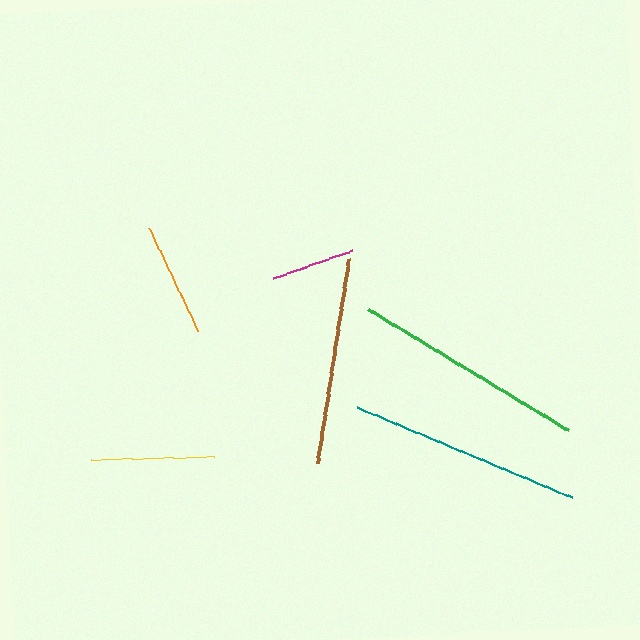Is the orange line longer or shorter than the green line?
The green line is longer than the orange line.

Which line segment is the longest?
The green line is the longest at approximately 235 pixels.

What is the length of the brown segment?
The brown segment is approximately 208 pixels long.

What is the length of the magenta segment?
The magenta segment is approximately 84 pixels long.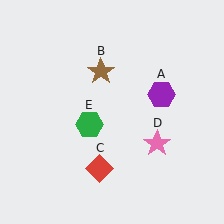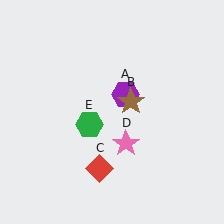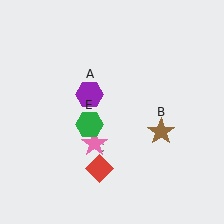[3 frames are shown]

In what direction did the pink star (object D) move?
The pink star (object D) moved left.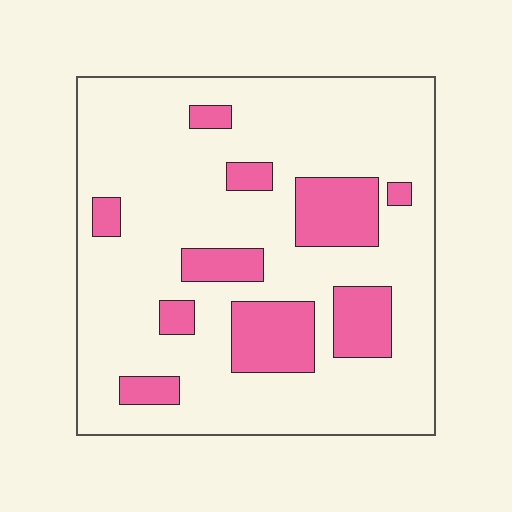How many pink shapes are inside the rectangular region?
10.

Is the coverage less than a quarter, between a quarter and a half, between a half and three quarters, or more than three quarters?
Less than a quarter.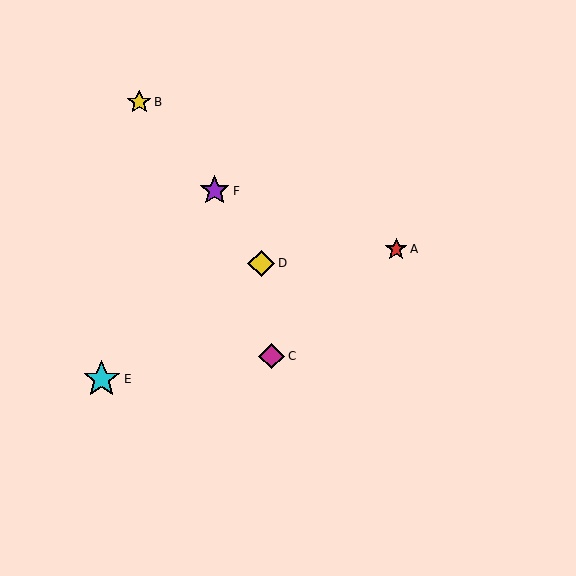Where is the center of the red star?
The center of the red star is at (396, 249).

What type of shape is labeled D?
Shape D is a yellow diamond.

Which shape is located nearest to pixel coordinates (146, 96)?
The yellow star (labeled B) at (139, 102) is nearest to that location.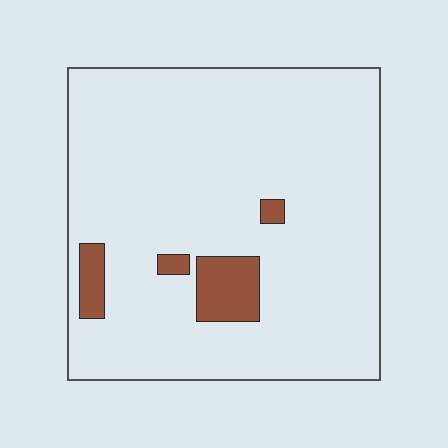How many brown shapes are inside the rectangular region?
4.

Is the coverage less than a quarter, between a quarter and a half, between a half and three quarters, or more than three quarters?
Less than a quarter.